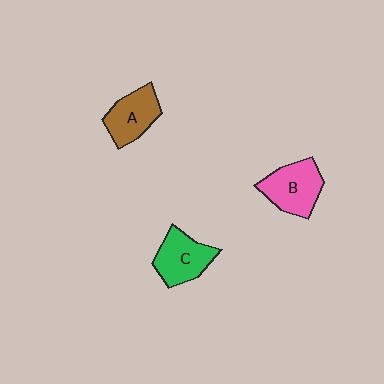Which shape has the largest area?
Shape B (pink).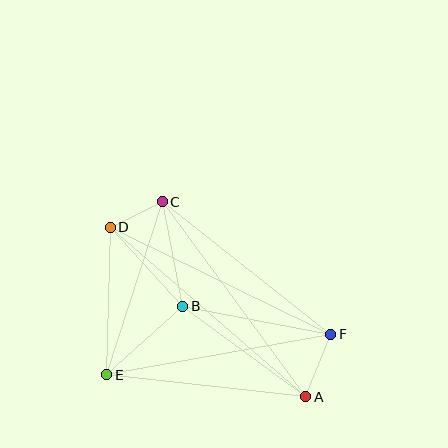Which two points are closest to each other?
Points C and D are closest to each other.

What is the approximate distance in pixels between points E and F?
The distance between E and F is approximately 228 pixels.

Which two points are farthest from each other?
Points A and D are farthest from each other.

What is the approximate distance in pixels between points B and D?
The distance between B and D is approximately 107 pixels.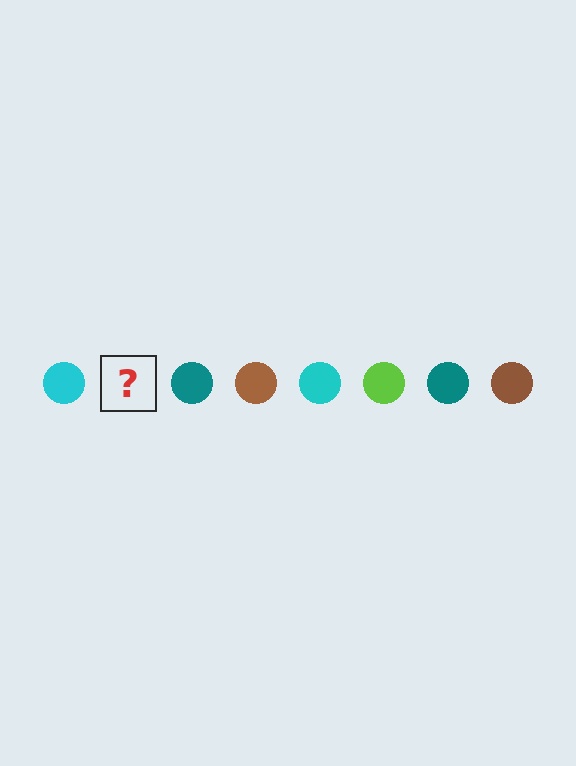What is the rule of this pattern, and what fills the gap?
The rule is that the pattern cycles through cyan, lime, teal, brown circles. The gap should be filled with a lime circle.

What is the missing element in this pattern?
The missing element is a lime circle.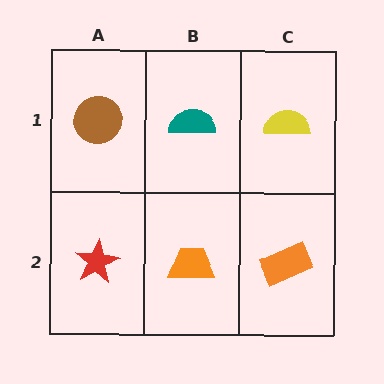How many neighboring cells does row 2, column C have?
2.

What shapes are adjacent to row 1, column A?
A red star (row 2, column A), a teal semicircle (row 1, column B).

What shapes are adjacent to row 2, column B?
A teal semicircle (row 1, column B), a red star (row 2, column A), an orange rectangle (row 2, column C).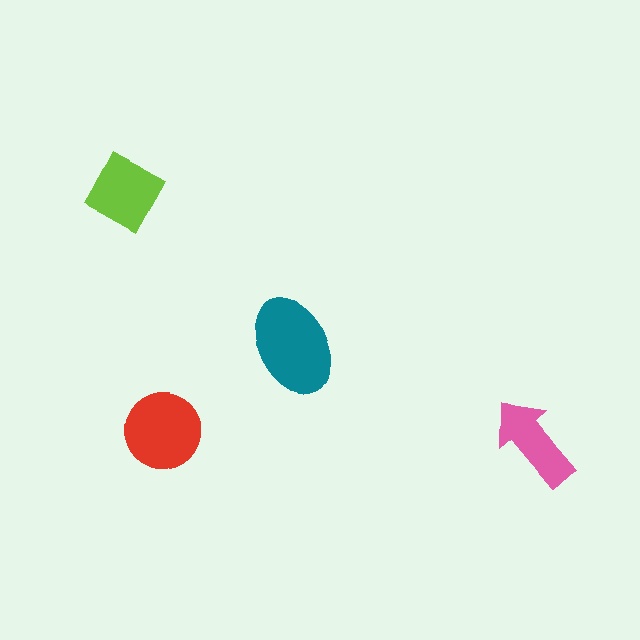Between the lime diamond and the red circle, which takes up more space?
The red circle.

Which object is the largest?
The teal ellipse.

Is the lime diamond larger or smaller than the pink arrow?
Larger.